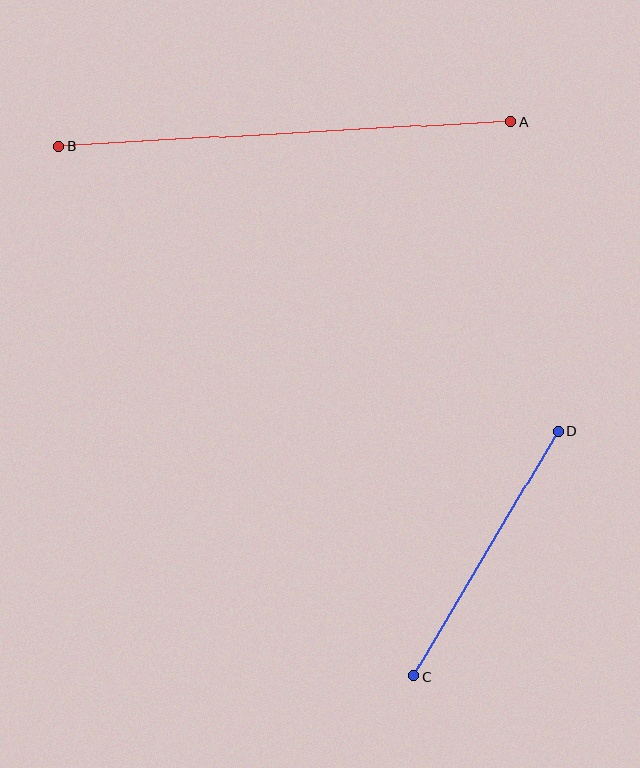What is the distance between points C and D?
The distance is approximately 284 pixels.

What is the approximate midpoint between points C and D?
The midpoint is at approximately (486, 554) pixels.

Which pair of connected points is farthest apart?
Points A and B are farthest apart.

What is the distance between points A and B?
The distance is approximately 453 pixels.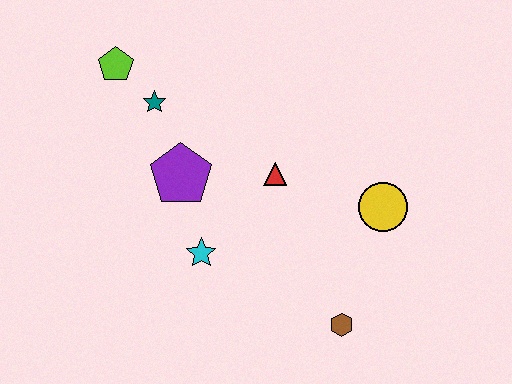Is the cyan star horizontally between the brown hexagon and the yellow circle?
No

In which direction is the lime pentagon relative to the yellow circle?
The lime pentagon is to the left of the yellow circle.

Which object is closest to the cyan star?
The purple pentagon is closest to the cyan star.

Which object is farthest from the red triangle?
The lime pentagon is farthest from the red triangle.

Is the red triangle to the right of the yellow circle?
No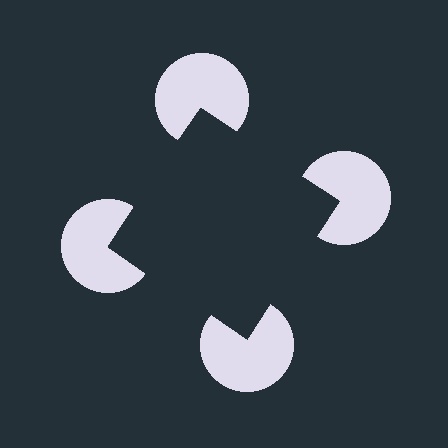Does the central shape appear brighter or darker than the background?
It typically appears slightly darker than the background, even though no actual brightness change is drawn.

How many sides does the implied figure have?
4 sides.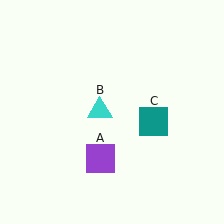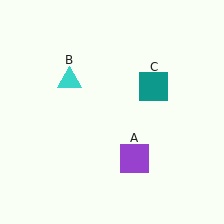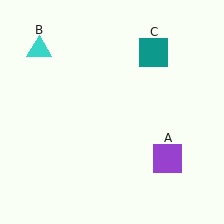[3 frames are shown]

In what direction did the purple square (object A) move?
The purple square (object A) moved right.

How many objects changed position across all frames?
3 objects changed position: purple square (object A), cyan triangle (object B), teal square (object C).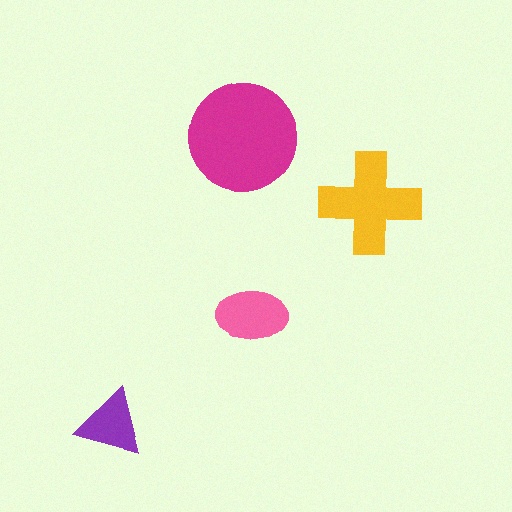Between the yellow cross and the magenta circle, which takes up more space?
The magenta circle.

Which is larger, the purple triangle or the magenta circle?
The magenta circle.